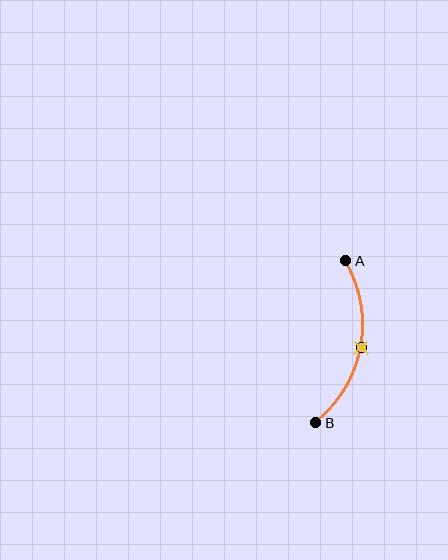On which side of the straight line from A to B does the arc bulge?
The arc bulges to the right of the straight line connecting A and B.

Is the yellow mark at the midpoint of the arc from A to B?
Yes. The yellow mark lies on the arc at equal arc-length from both A and B — it is the arc midpoint.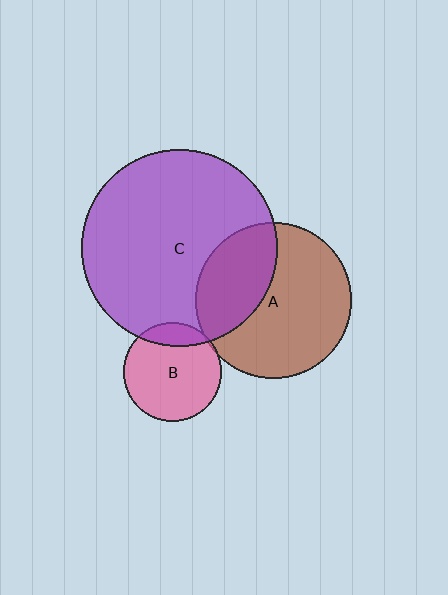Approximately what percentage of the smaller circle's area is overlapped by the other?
Approximately 5%.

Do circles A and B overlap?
Yes.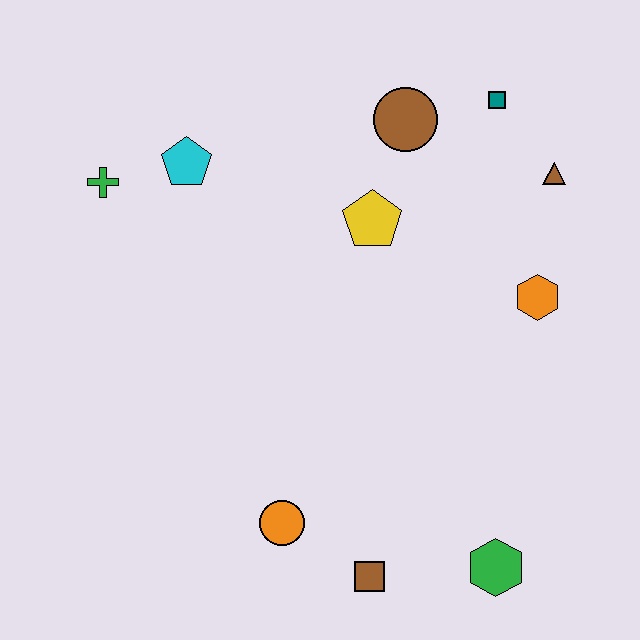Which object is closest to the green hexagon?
The brown square is closest to the green hexagon.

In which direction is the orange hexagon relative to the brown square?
The orange hexagon is above the brown square.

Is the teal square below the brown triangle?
No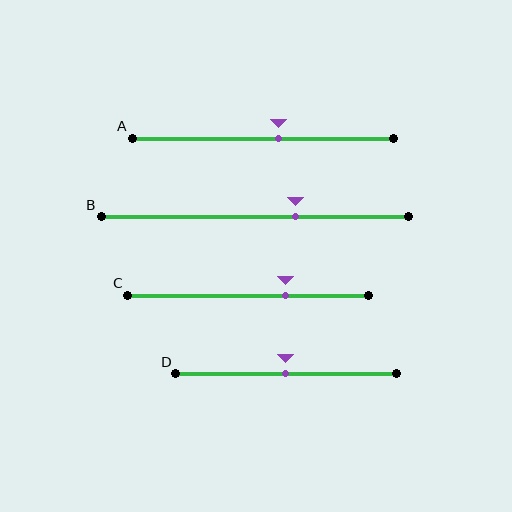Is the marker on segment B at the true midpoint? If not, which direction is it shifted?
No, the marker on segment B is shifted to the right by about 13% of the segment length.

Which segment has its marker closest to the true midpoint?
Segment D has its marker closest to the true midpoint.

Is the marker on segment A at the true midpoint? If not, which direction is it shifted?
No, the marker on segment A is shifted to the right by about 6% of the segment length.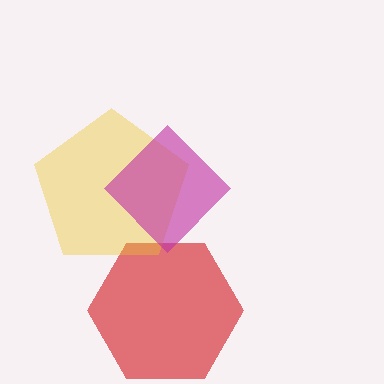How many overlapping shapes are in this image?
There are 3 overlapping shapes in the image.